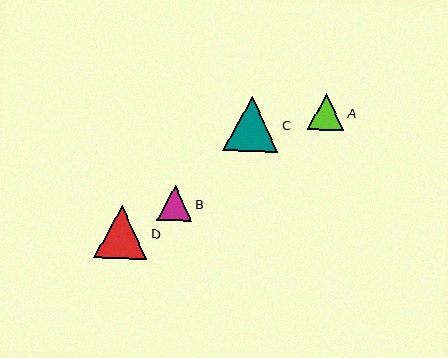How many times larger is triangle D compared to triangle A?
Triangle D is approximately 1.4 times the size of triangle A.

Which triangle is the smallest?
Triangle B is the smallest with a size of approximately 35 pixels.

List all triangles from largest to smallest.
From largest to smallest: C, D, A, B.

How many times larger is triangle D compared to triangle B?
Triangle D is approximately 1.5 times the size of triangle B.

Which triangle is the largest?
Triangle C is the largest with a size of approximately 55 pixels.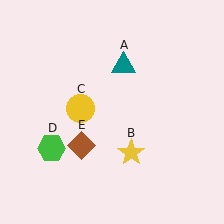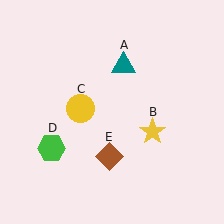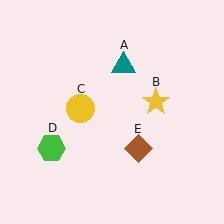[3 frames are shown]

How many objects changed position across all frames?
2 objects changed position: yellow star (object B), brown diamond (object E).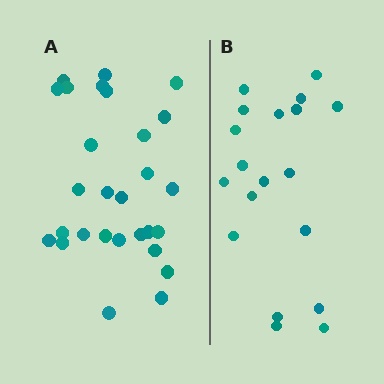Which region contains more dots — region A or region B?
Region A (the left region) has more dots.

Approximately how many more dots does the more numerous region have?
Region A has roughly 8 or so more dots than region B.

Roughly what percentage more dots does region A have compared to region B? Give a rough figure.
About 45% more.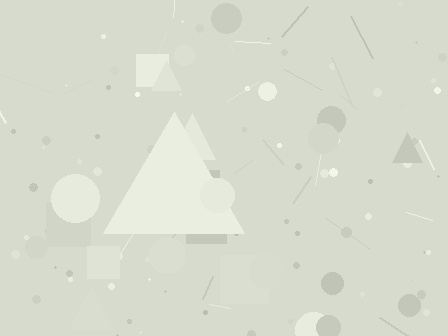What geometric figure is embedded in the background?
A triangle is embedded in the background.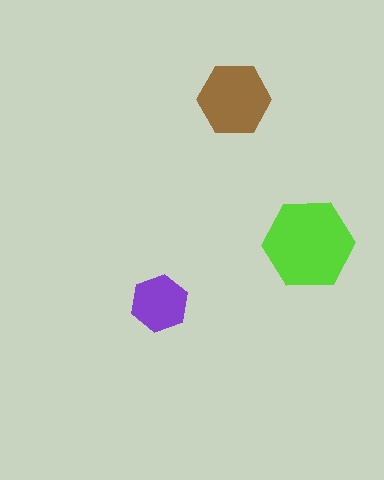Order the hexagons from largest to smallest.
the lime one, the brown one, the purple one.